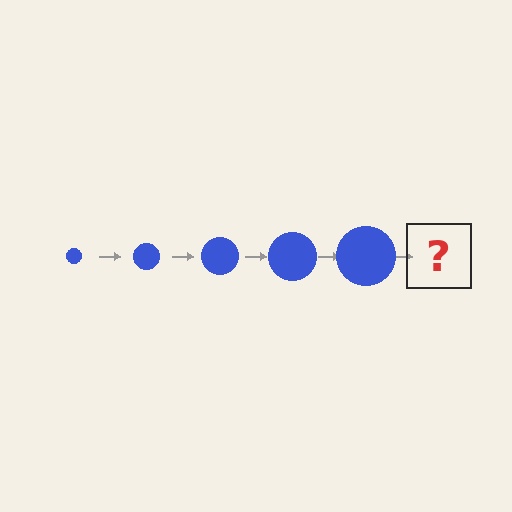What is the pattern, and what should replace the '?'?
The pattern is that the circle gets progressively larger each step. The '?' should be a blue circle, larger than the previous one.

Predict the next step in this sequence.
The next step is a blue circle, larger than the previous one.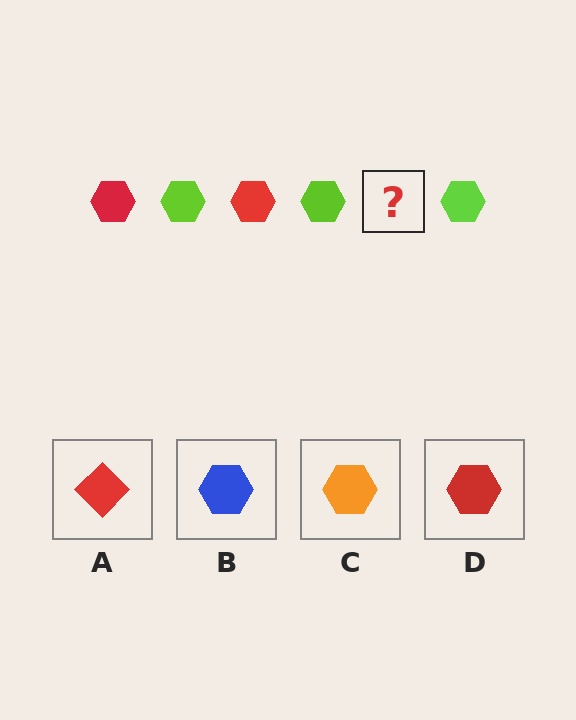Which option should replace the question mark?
Option D.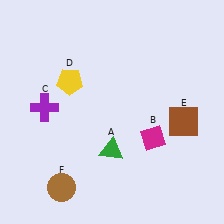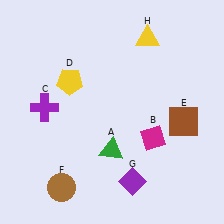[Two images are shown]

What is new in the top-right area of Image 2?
A yellow triangle (H) was added in the top-right area of Image 2.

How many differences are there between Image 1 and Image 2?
There are 2 differences between the two images.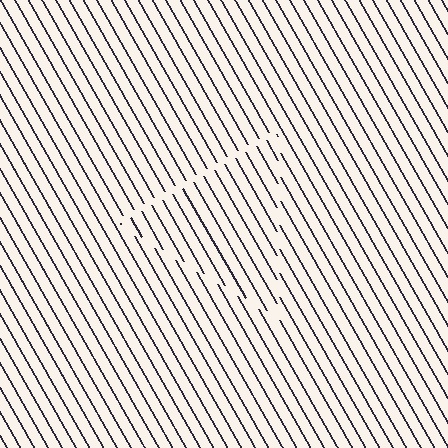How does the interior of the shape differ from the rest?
The interior of the shape contains the same grating, shifted by half a period — the contour is defined by the phase discontinuity where line-ends from the inner and outer gratings abut.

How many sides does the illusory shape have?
3 sides — the line-ends trace a triangle.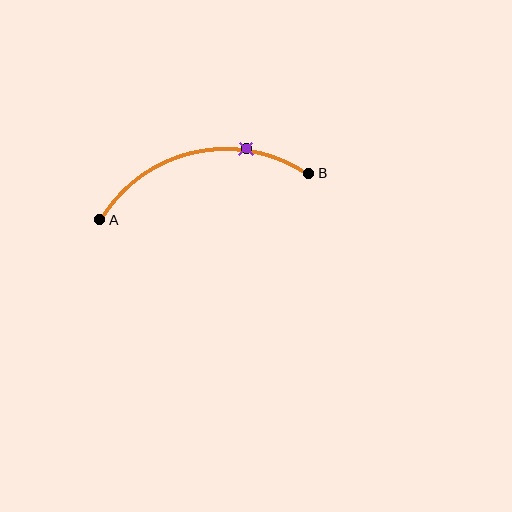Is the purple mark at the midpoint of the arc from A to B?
No. The purple mark lies on the arc but is closer to endpoint B. The arc midpoint would be at the point on the curve equidistant along the arc from both A and B.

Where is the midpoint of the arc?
The arc midpoint is the point on the curve farthest from the straight line joining A and B. It sits above that line.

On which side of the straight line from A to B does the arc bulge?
The arc bulges above the straight line connecting A and B.